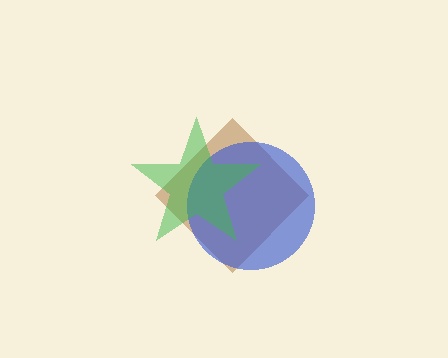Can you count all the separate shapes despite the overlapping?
Yes, there are 3 separate shapes.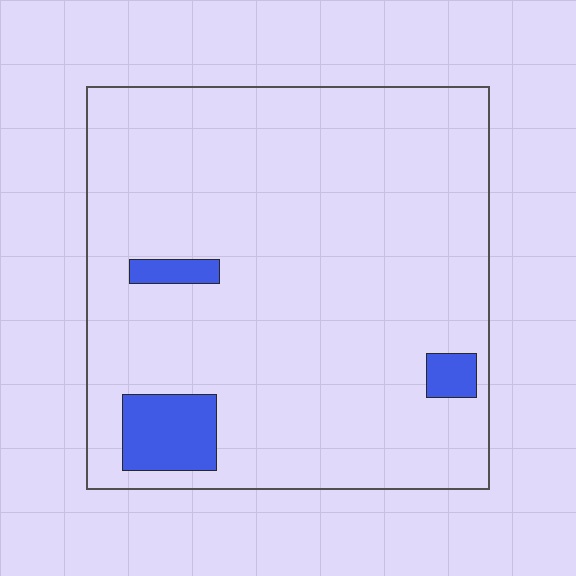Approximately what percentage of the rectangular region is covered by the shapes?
Approximately 5%.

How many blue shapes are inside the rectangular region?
3.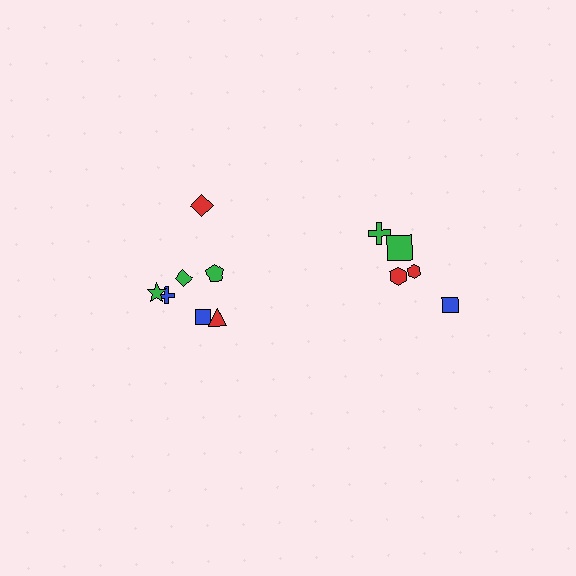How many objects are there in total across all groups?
There are 12 objects.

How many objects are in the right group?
There are 5 objects.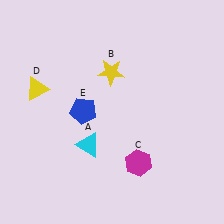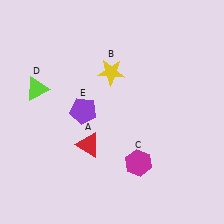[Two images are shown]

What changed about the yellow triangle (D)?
In Image 1, D is yellow. In Image 2, it changed to lime.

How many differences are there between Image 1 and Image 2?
There are 3 differences between the two images.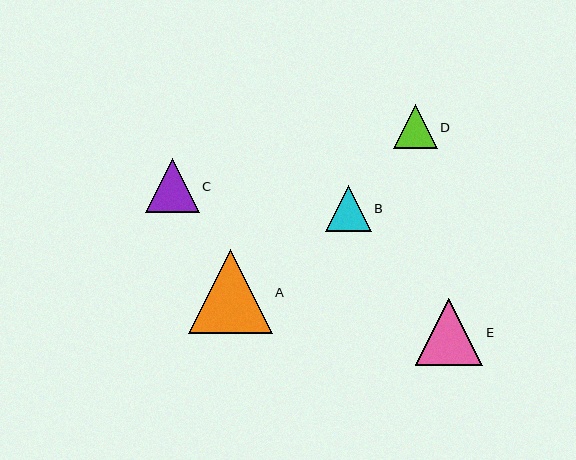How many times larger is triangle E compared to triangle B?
Triangle E is approximately 1.5 times the size of triangle B.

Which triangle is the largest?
Triangle A is the largest with a size of approximately 84 pixels.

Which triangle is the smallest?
Triangle D is the smallest with a size of approximately 44 pixels.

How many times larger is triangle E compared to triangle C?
Triangle E is approximately 1.2 times the size of triangle C.